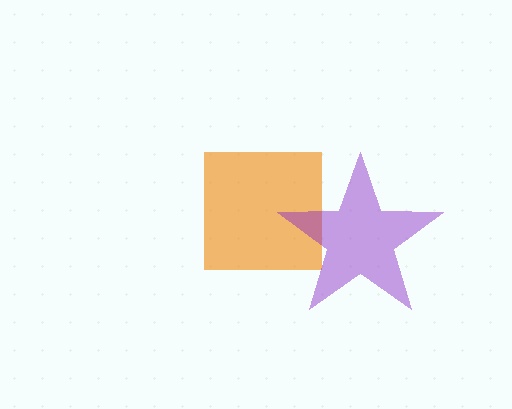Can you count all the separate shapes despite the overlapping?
Yes, there are 2 separate shapes.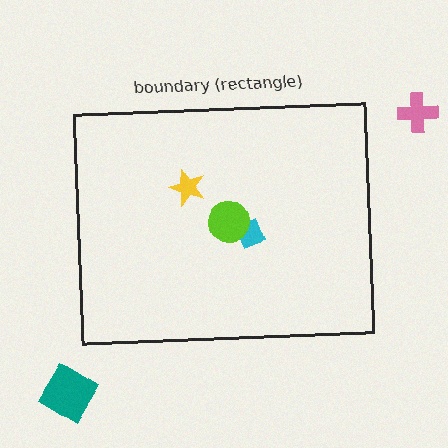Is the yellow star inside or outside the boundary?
Inside.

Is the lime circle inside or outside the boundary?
Inside.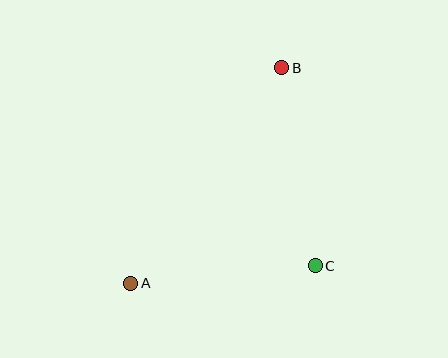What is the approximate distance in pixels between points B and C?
The distance between B and C is approximately 201 pixels.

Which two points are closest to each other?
Points A and C are closest to each other.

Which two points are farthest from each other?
Points A and B are farthest from each other.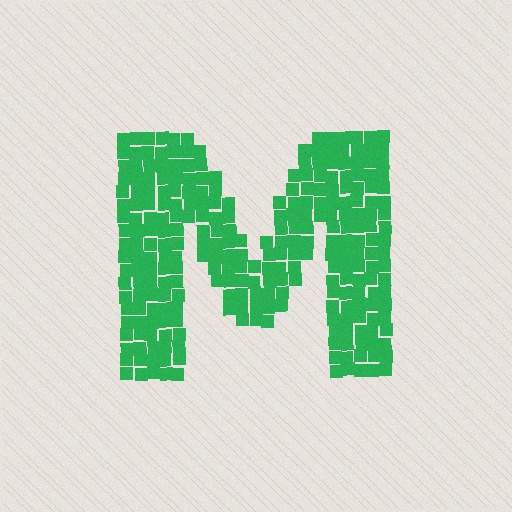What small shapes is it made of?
It is made of small squares.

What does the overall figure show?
The overall figure shows the letter M.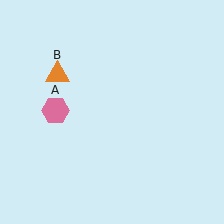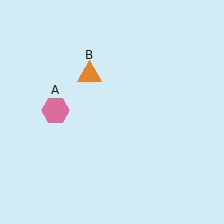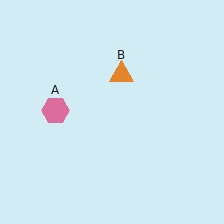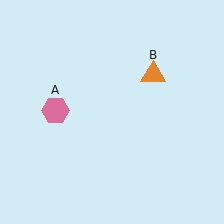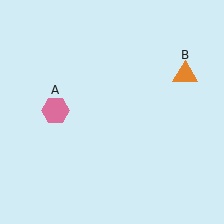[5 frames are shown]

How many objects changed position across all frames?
1 object changed position: orange triangle (object B).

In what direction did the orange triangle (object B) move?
The orange triangle (object B) moved right.